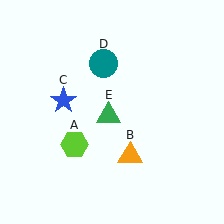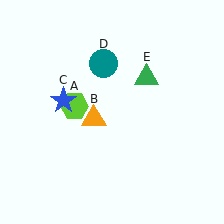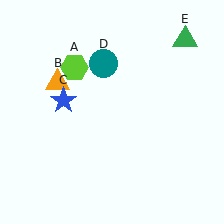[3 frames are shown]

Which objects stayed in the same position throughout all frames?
Blue star (object C) and teal circle (object D) remained stationary.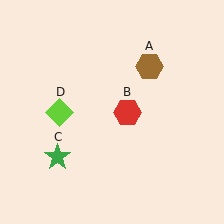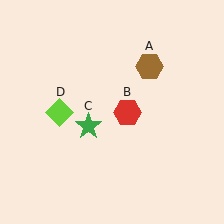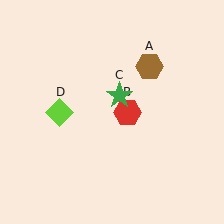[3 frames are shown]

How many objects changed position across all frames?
1 object changed position: green star (object C).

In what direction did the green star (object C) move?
The green star (object C) moved up and to the right.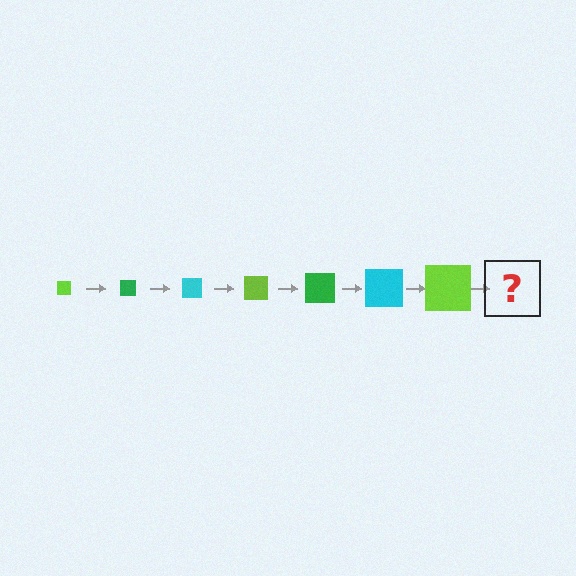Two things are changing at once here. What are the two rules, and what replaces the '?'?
The two rules are that the square grows larger each step and the color cycles through lime, green, and cyan. The '?' should be a green square, larger than the previous one.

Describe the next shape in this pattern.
It should be a green square, larger than the previous one.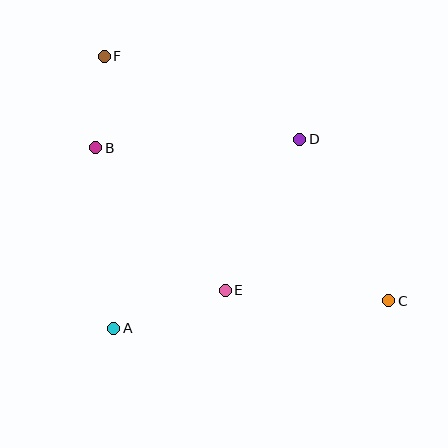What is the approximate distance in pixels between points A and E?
The distance between A and E is approximately 117 pixels.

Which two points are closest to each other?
Points B and F are closest to each other.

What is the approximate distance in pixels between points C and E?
The distance between C and E is approximately 164 pixels.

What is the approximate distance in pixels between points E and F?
The distance between E and F is approximately 263 pixels.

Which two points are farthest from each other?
Points C and F are farthest from each other.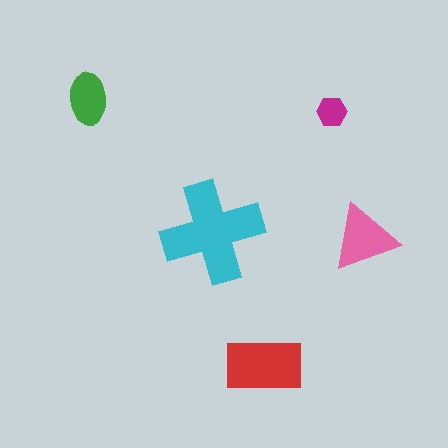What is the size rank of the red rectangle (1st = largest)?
2nd.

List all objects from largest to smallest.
The cyan cross, the red rectangle, the pink triangle, the green ellipse, the magenta hexagon.